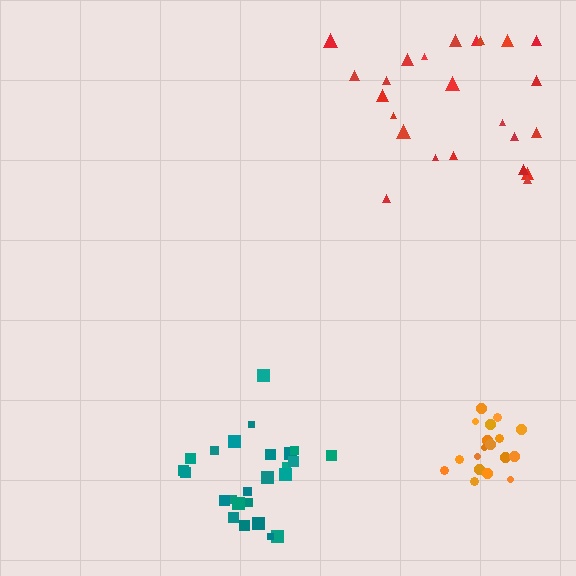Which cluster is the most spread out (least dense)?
Red.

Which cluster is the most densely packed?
Orange.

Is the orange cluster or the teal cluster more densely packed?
Orange.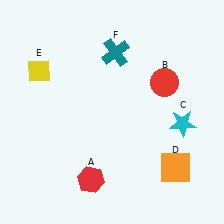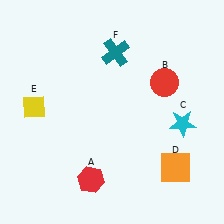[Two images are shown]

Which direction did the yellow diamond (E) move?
The yellow diamond (E) moved down.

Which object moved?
The yellow diamond (E) moved down.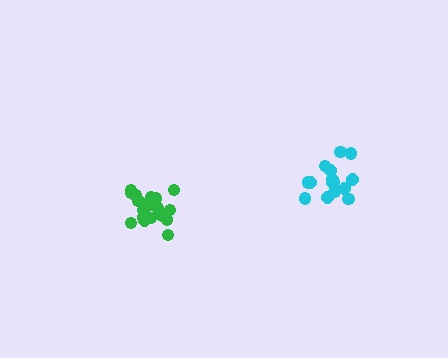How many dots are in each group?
Group 1: 16 dots, Group 2: 20 dots (36 total).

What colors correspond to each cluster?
The clusters are colored: cyan, green.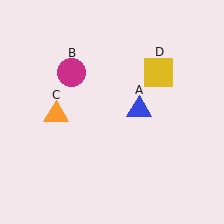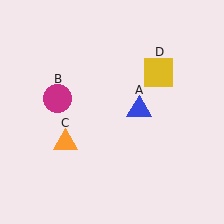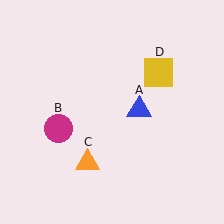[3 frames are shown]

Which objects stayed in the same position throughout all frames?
Blue triangle (object A) and yellow square (object D) remained stationary.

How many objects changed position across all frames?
2 objects changed position: magenta circle (object B), orange triangle (object C).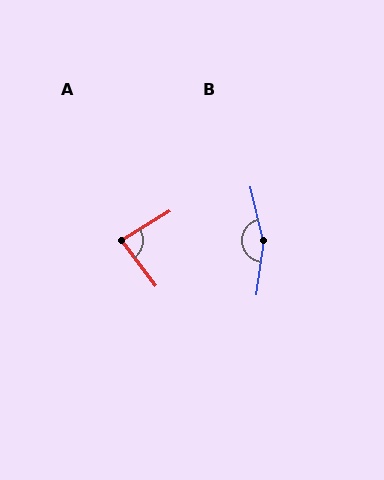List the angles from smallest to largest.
A (84°), B (159°).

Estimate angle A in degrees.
Approximately 84 degrees.